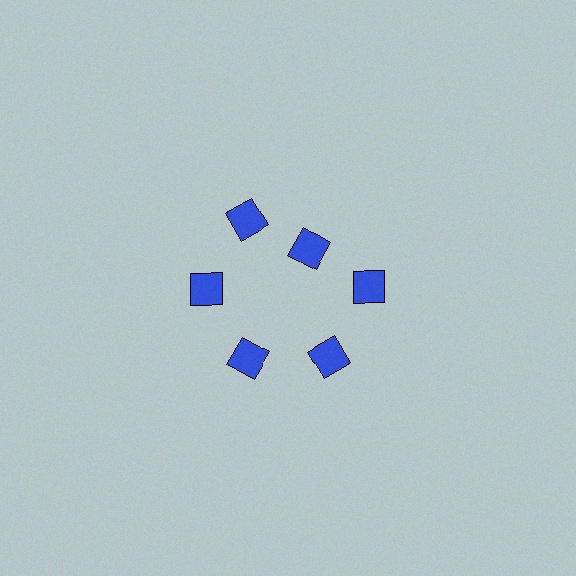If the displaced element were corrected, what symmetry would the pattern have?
It would have 6-fold rotational symmetry — the pattern would map onto itself every 60 degrees.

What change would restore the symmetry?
The symmetry would be restored by moving it outward, back onto the ring so that all 6 diamonds sit at equal angles and equal distance from the center.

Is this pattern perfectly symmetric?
No. The 6 blue diamonds are arranged in a ring, but one element near the 1 o'clock position is pulled inward toward the center, breaking the 6-fold rotational symmetry.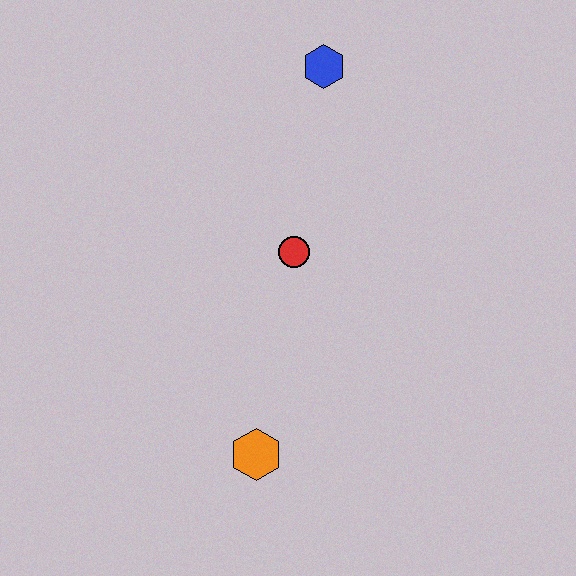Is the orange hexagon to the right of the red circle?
No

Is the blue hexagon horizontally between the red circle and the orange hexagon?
No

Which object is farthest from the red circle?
The orange hexagon is farthest from the red circle.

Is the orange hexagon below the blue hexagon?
Yes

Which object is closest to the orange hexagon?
The red circle is closest to the orange hexagon.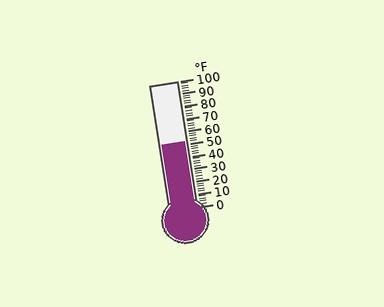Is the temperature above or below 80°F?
The temperature is below 80°F.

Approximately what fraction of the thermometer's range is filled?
The thermometer is filled to approximately 50% of its range.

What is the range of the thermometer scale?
The thermometer scale ranges from 0°F to 100°F.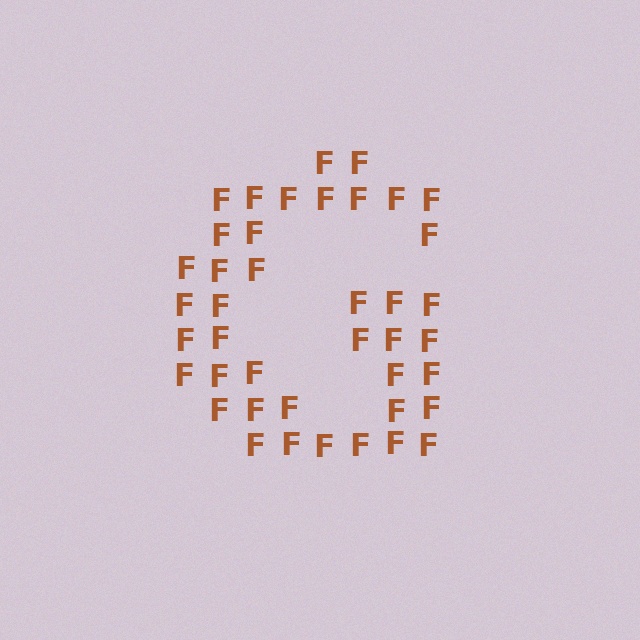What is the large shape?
The large shape is the letter G.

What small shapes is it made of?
It is made of small letter F's.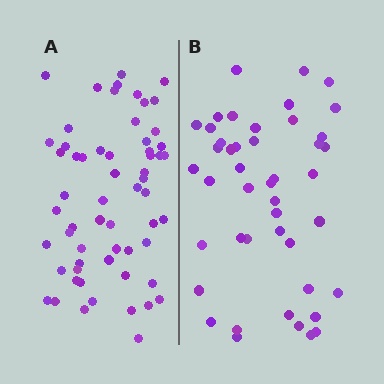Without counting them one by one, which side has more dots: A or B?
Region A (the left region) has more dots.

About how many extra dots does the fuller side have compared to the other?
Region A has approximately 15 more dots than region B.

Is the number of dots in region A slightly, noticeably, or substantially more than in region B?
Region A has noticeably more, but not dramatically so. The ratio is roughly 1.3 to 1.